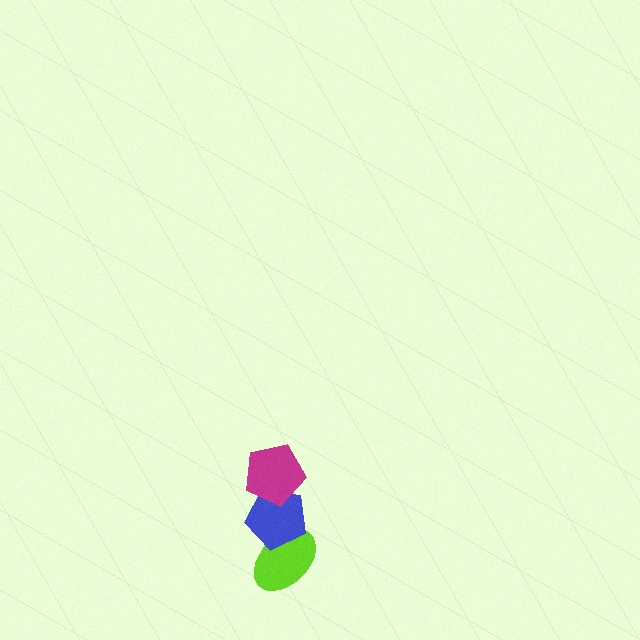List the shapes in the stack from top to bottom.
From top to bottom: the magenta pentagon, the blue pentagon, the lime ellipse.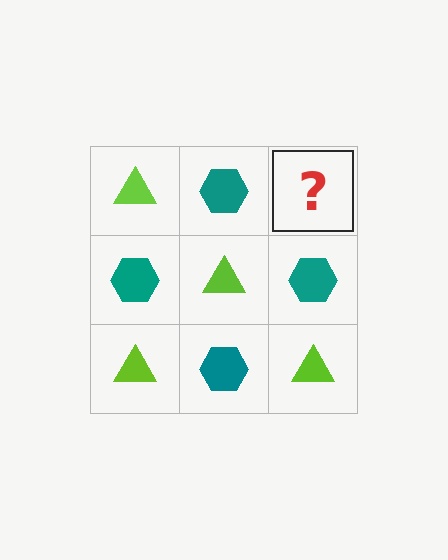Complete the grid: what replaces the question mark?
The question mark should be replaced with a lime triangle.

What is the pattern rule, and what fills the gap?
The rule is that it alternates lime triangle and teal hexagon in a checkerboard pattern. The gap should be filled with a lime triangle.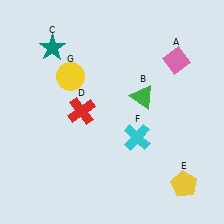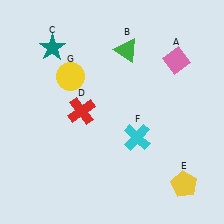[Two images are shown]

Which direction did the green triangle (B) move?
The green triangle (B) moved up.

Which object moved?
The green triangle (B) moved up.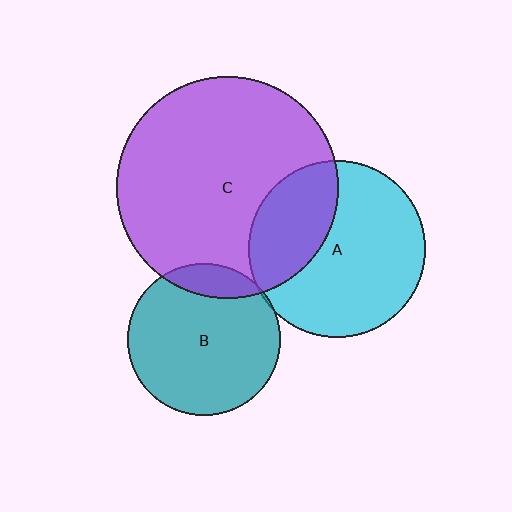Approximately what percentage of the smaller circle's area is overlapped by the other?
Approximately 15%.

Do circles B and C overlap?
Yes.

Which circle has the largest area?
Circle C (purple).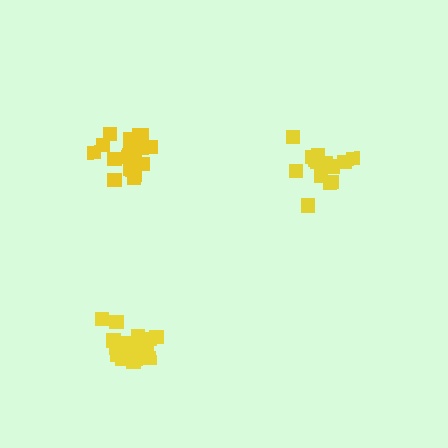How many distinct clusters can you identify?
There are 3 distinct clusters.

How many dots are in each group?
Group 1: 15 dots, Group 2: 20 dots, Group 3: 21 dots (56 total).